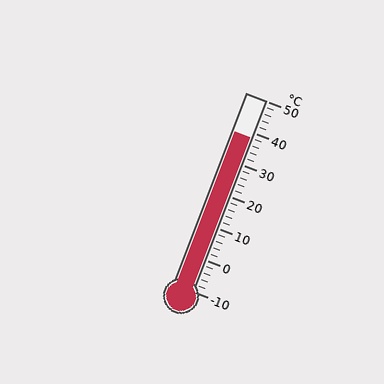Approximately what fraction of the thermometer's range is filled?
The thermometer is filled to approximately 80% of its range.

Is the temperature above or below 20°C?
The temperature is above 20°C.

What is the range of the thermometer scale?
The thermometer scale ranges from -10°C to 50°C.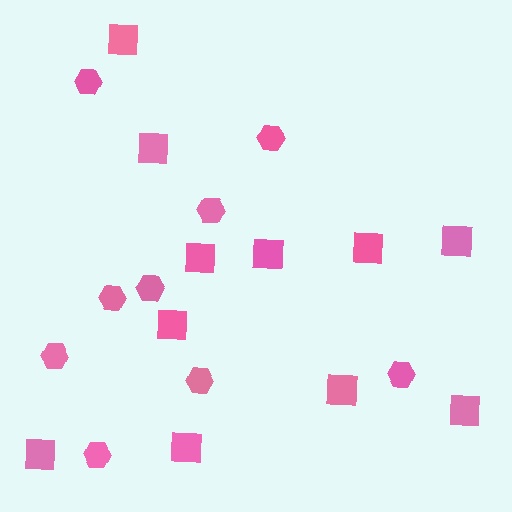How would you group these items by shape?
There are 2 groups: one group of squares (11) and one group of hexagons (9).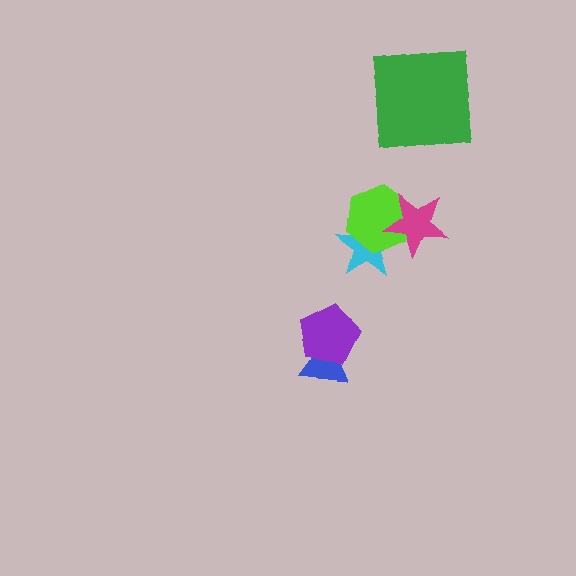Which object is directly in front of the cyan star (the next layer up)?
The lime hexagon is directly in front of the cyan star.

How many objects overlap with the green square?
0 objects overlap with the green square.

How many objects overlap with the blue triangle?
1 object overlaps with the blue triangle.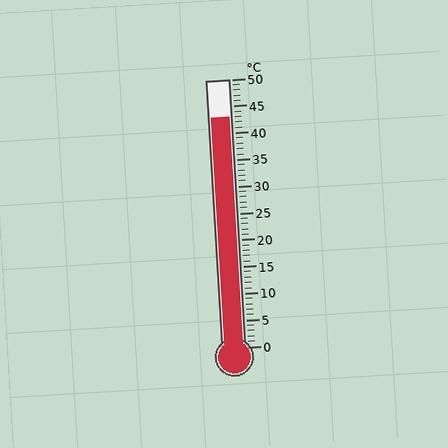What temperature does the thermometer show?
The thermometer shows approximately 43°C.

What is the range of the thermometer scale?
The thermometer scale ranges from 0°C to 50°C.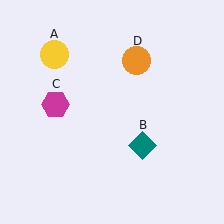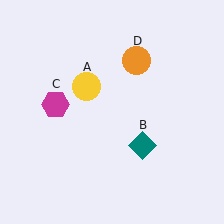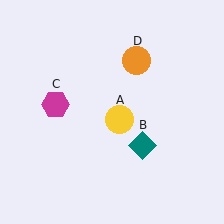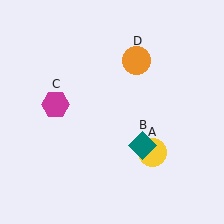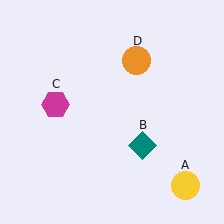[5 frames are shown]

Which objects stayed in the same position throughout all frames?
Teal diamond (object B) and magenta hexagon (object C) and orange circle (object D) remained stationary.